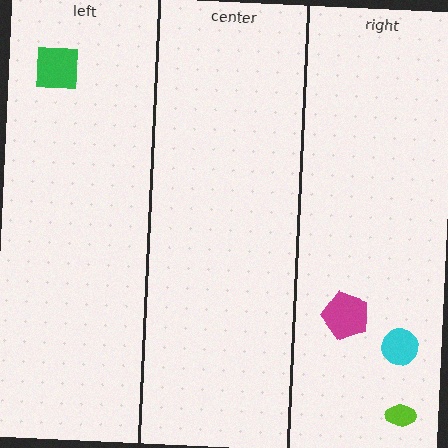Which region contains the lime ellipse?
The right region.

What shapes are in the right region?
The lime ellipse, the magenta pentagon, the cyan circle.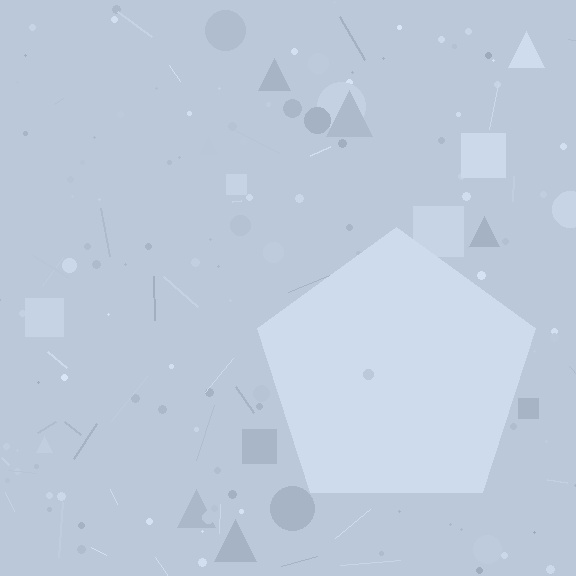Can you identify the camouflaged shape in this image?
The camouflaged shape is a pentagon.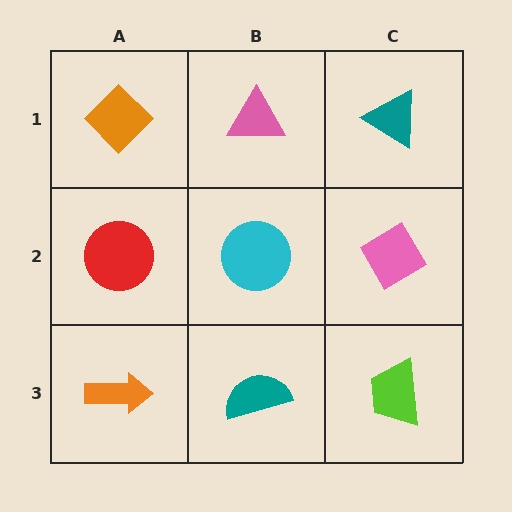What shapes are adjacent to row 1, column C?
A pink diamond (row 2, column C), a pink triangle (row 1, column B).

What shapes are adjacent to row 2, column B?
A pink triangle (row 1, column B), a teal semicircle (row 3, column B), a red circle (row 2, column A), a pink diamond (row 2, column C).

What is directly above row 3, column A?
A red circle.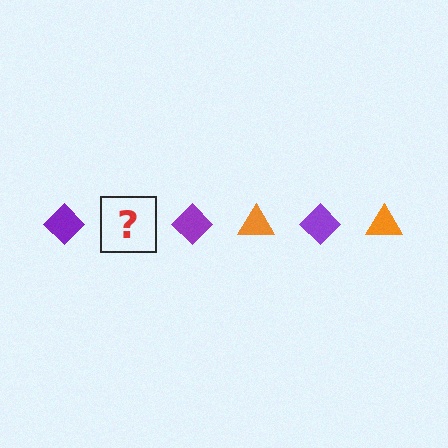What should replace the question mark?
The question mark should be replaced with an orange triangle.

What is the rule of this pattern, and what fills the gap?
The rule is that the pattern alternates between purple diamond and orange triangle. The gap should be filled with an orange triangle.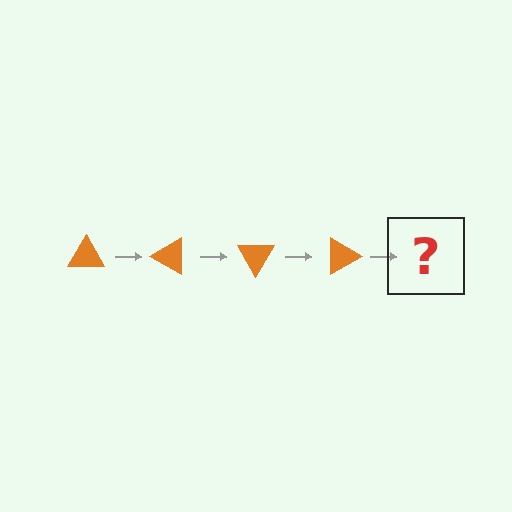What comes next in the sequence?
The next element should be an orange triangle rotated 120 degrees.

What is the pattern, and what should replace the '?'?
The pattern is that the triangle rotates 30 degrees each step. The '?' should be an orange triangle rotated 120 degrees.